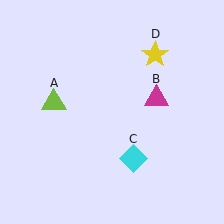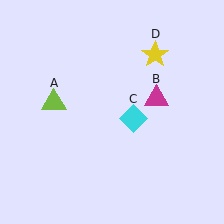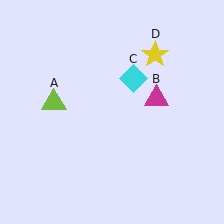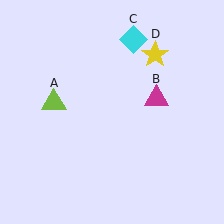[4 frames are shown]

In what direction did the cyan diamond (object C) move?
The cyan diamond (object C) moved up.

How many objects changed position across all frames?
1 object changed position: cyan diamond (object C).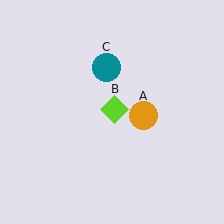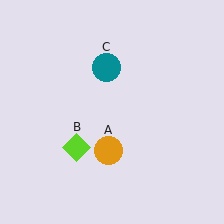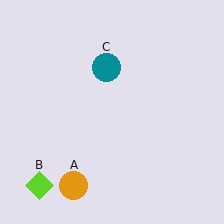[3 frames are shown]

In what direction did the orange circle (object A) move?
The orange circle (object A) moved down and to the left.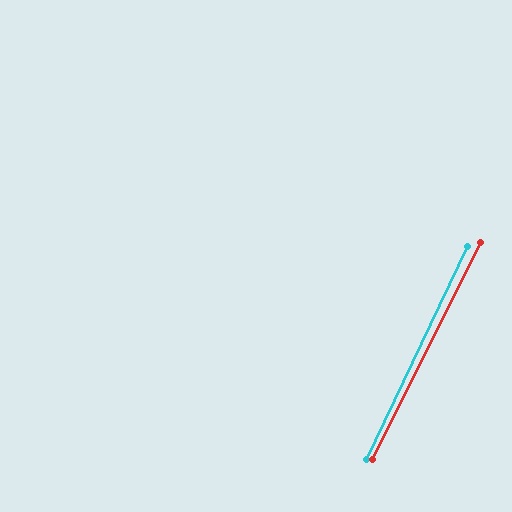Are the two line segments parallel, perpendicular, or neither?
Parallel — their directions differ by only 1.1°.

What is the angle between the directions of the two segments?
Approximately 1 degree.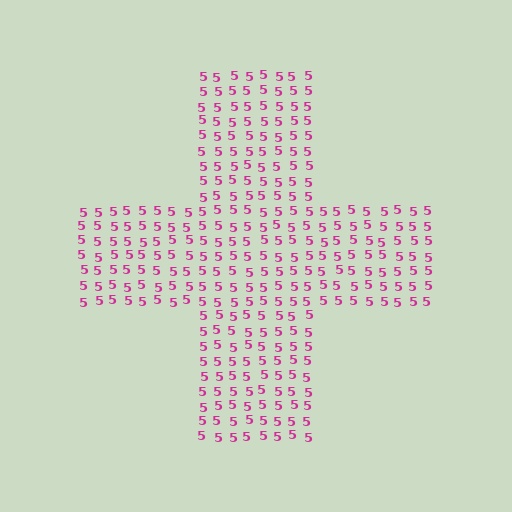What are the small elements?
The small elements are digit 5's.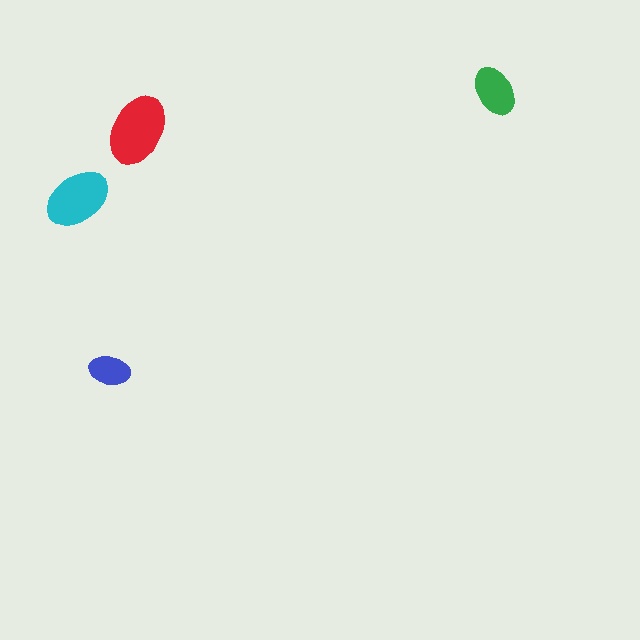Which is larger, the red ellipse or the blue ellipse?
The red one.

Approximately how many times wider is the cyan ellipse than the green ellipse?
About 1.5 times wider.